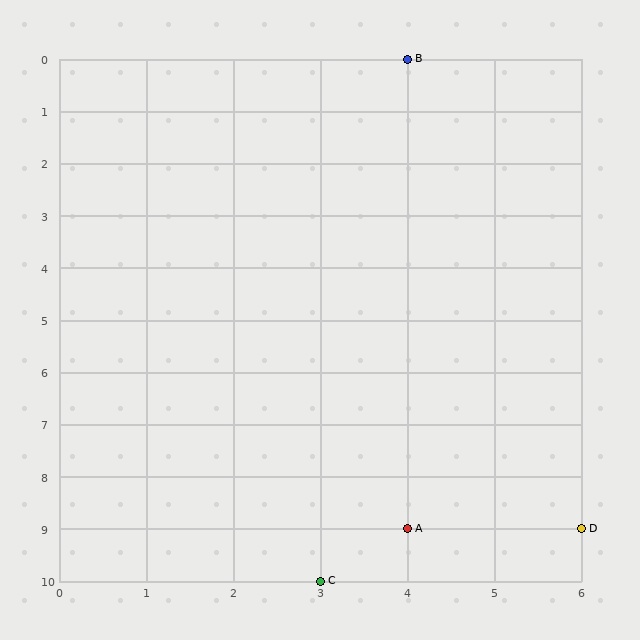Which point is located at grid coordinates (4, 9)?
Point A is at (4, 9).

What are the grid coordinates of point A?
Point A is at grid coordinates (4, 9).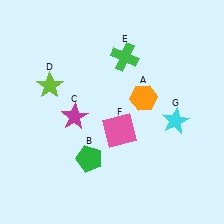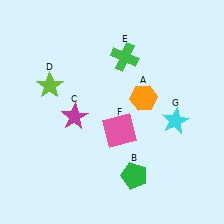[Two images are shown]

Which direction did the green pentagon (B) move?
The green pentagon (B) moved right.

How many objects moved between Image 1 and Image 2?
1 object moved between the two images.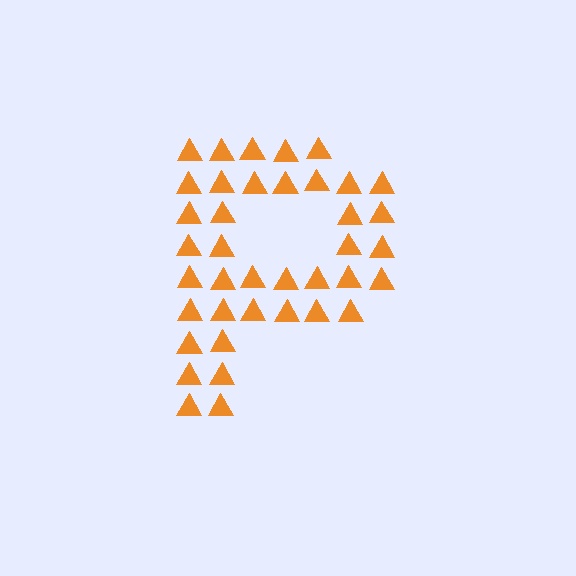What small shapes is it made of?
It is made of small triangles.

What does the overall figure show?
The overall figure shows the letter P.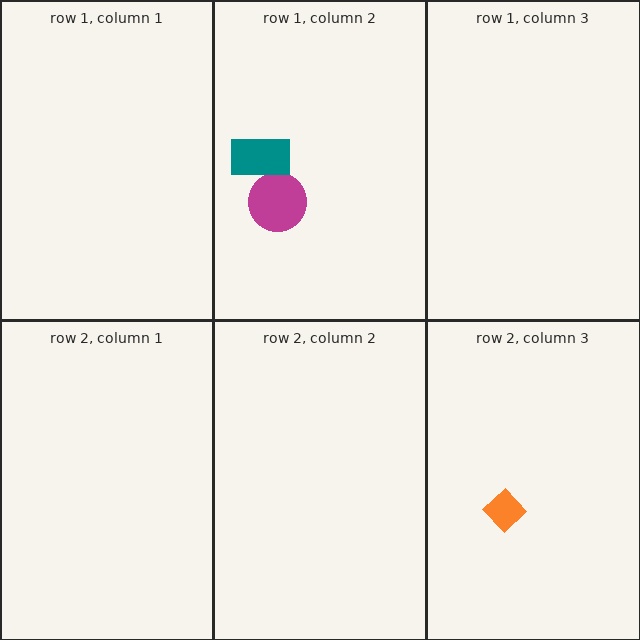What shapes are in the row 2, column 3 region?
The orange diamond.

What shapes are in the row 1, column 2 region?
The magenta circle, the teal rectangle.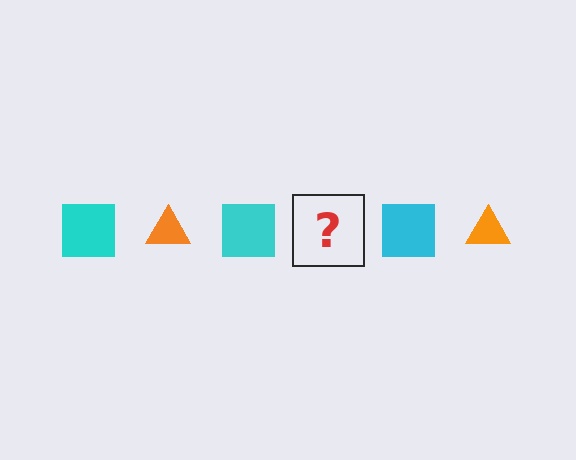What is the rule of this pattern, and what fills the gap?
The rule is that the pattern alternates between cyan square and orange triangle. The gap should be filled with an orange triangle.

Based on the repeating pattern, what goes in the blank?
The blank should be an orange triangle.